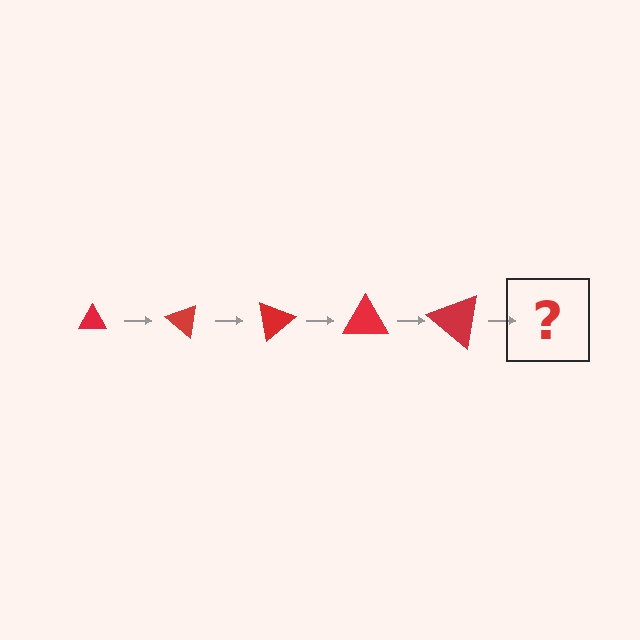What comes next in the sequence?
The next element should be a triangle, larger than the previous one and rotated 200 degrees from the start.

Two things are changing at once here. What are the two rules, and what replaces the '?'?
The two rules are that the triangle grows larger each step and it rotates 40 degrees each step. The '?' should be a triangle, larger than the previous one and rotated 200 degrees from the start.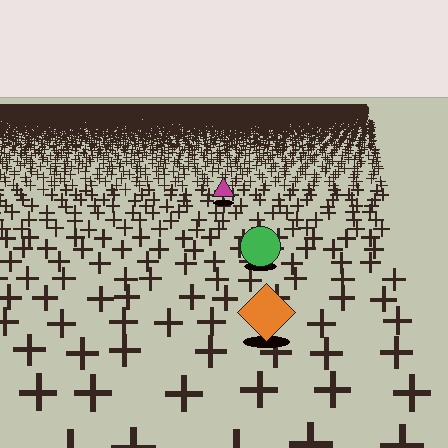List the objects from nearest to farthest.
From nearest to farthest: the orange diamond, the green circle, the magenta triangle.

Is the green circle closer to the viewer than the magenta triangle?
Yes. The green circle is closer — you can tell from the texture gradient: the ground texture is coarser near it.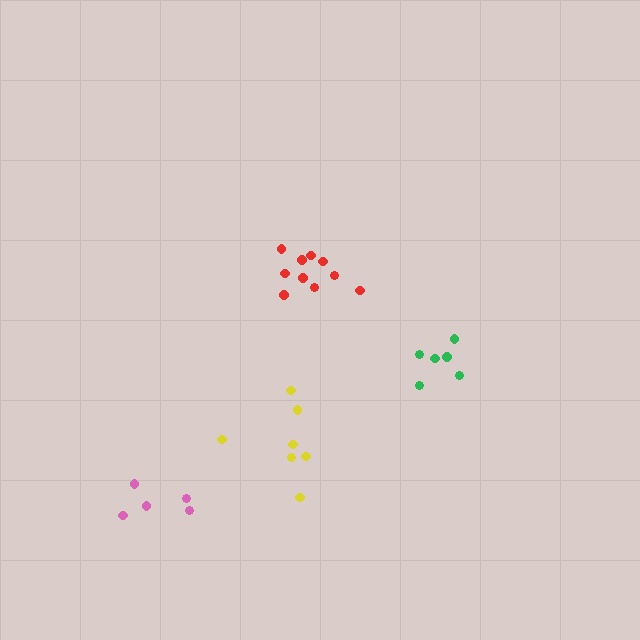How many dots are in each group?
Group 1: 10 dots, Group 2: 6 dots, Group 3: 7 dots, Group 4: 5 dots (28 total).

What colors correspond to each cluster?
The clusters are colored: red, green, yellow, pink.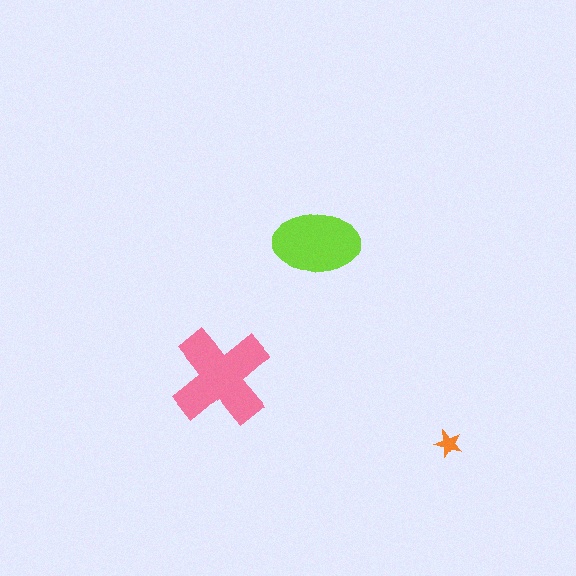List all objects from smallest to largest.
The orange star, the lime ellipse, the pink cross.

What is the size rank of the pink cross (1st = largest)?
1st.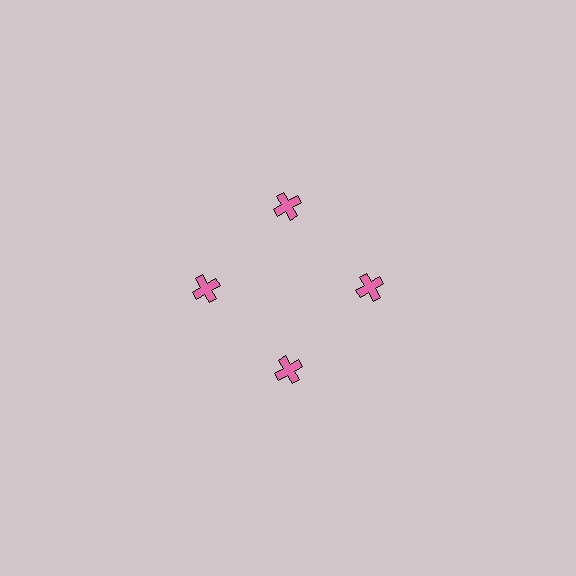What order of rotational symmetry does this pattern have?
This pattern has 4-fold rotational symmetry.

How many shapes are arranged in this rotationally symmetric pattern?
There are 4 shapes, arranged in 4 groups of 1.